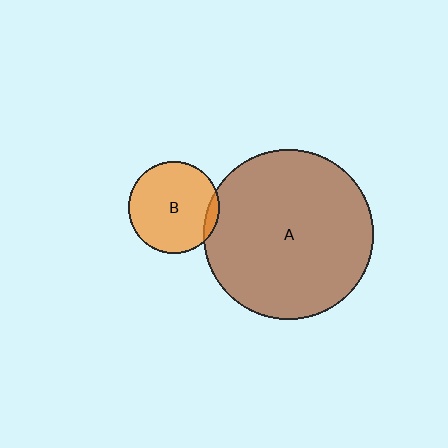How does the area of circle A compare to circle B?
Approximately 3.4 times.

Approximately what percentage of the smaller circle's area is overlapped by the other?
Approximately 5%.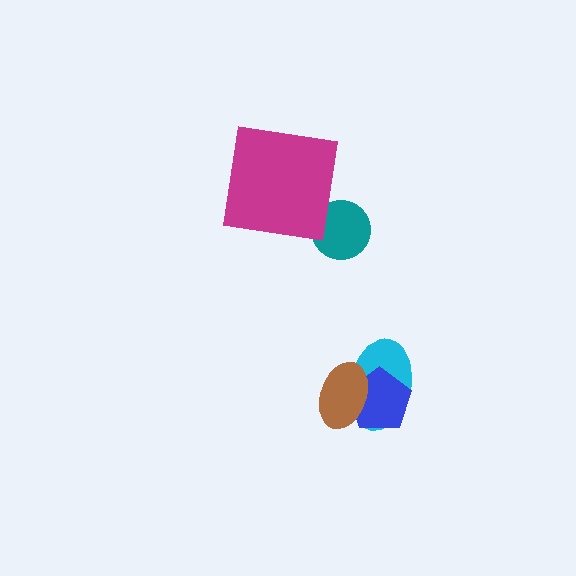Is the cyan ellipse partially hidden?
Yes, it is partially covered by another shape.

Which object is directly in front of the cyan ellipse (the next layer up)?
The blue pentagon is directly in front of the cyan ellipse.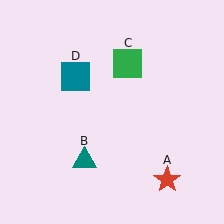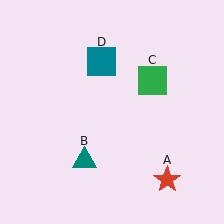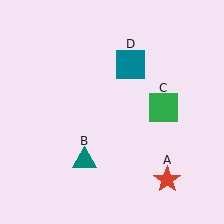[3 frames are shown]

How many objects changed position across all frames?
2 objects changed position: green square (object C), teal square (object D).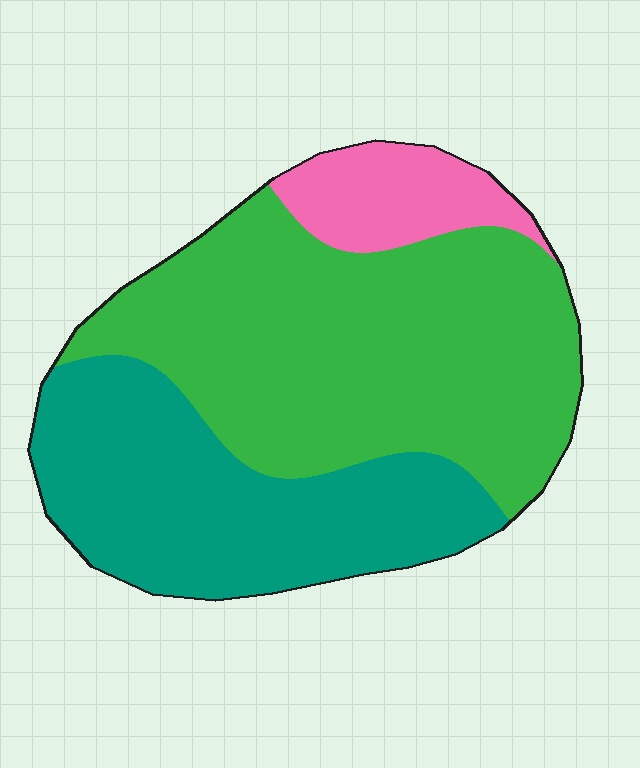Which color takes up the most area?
Green, at roughly 55%.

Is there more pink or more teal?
Teal.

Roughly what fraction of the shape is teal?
Teal takes up between a quarter and a half of the shape.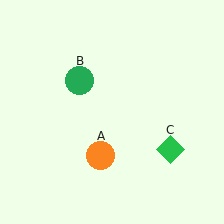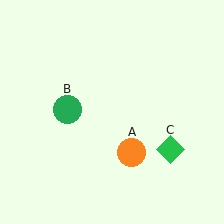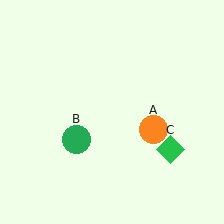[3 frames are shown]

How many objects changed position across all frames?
2 objects changed position: orange circle (object A), green circle (object B).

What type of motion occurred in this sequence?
The orange circle (object A), green circle (object B) rotated counterclockwise around the center of the scene.